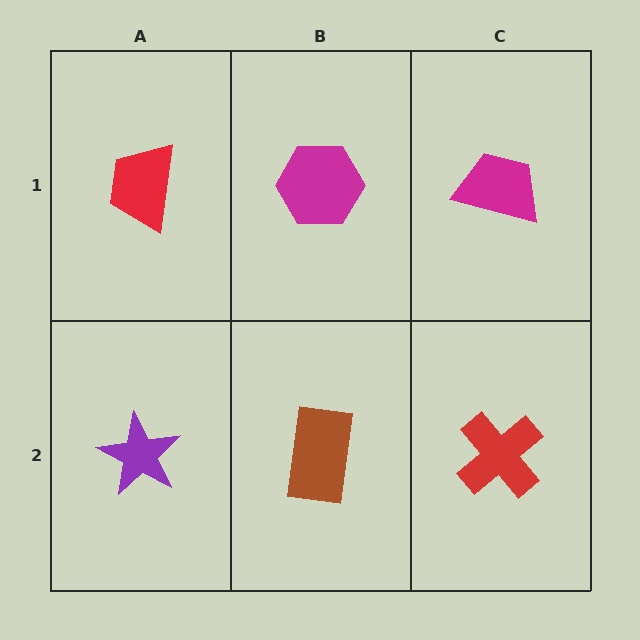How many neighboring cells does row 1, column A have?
2.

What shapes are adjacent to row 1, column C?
A red cross (row 2, column C), a magenta hexagon (row 1, column B).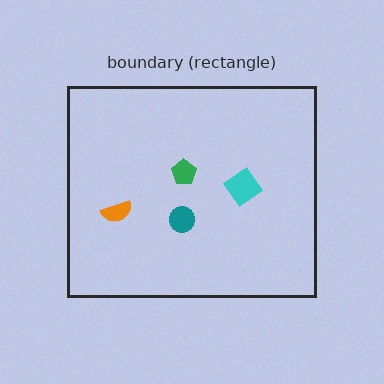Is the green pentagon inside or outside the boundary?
Inside.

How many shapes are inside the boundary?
4 inside, 0 outside.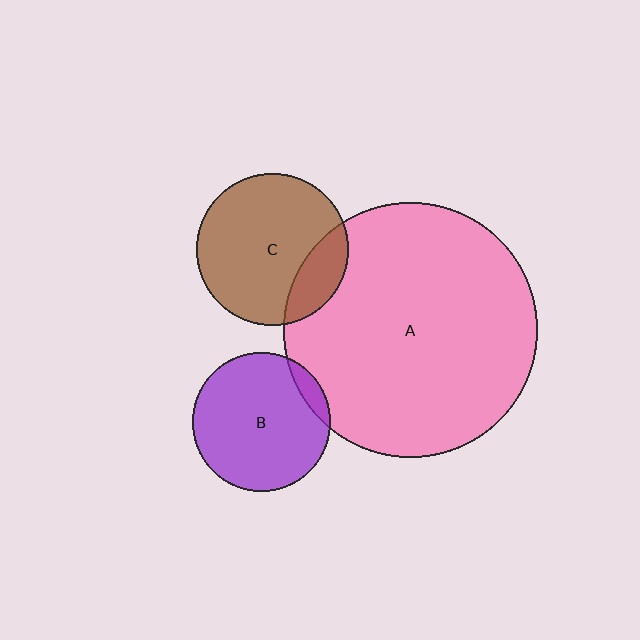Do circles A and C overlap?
Yes.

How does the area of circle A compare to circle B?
Approximately 3.4 times.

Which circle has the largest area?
Circle A (pink).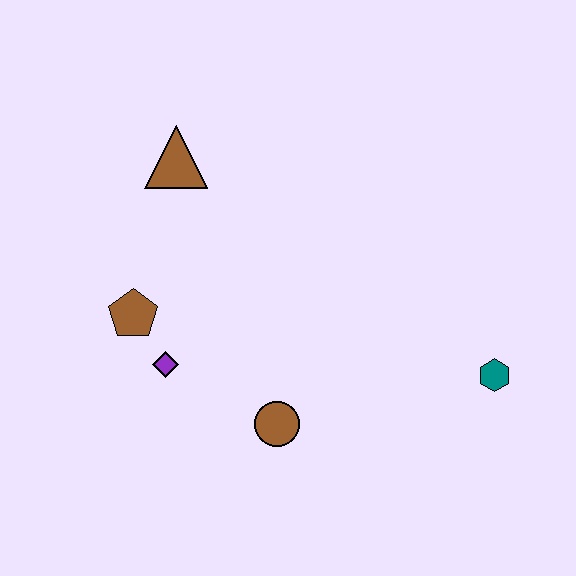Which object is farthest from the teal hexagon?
The brown triangle is farthest from the teal hexagon.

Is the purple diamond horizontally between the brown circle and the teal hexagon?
No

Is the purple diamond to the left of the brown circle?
Yes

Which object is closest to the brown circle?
The purple diamond is closest to the brown circle.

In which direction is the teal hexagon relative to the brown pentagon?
The teal hexagon is to the right of the brown pentagon.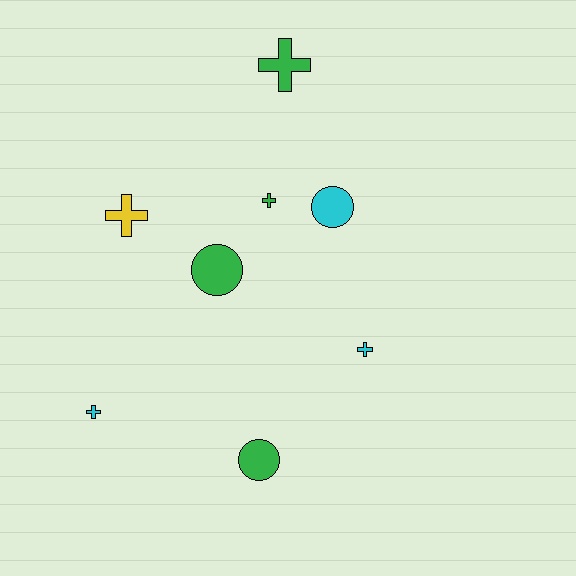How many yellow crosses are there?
There is 1 yellow cross.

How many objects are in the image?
There are 8 objects.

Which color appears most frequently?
Green, with 4 objects.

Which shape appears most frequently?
Cross, with 5 objects.